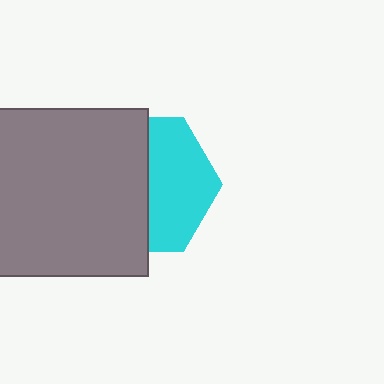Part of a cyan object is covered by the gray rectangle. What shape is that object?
It is a hexagon.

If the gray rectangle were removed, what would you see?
You would see the complete cyan hexagon.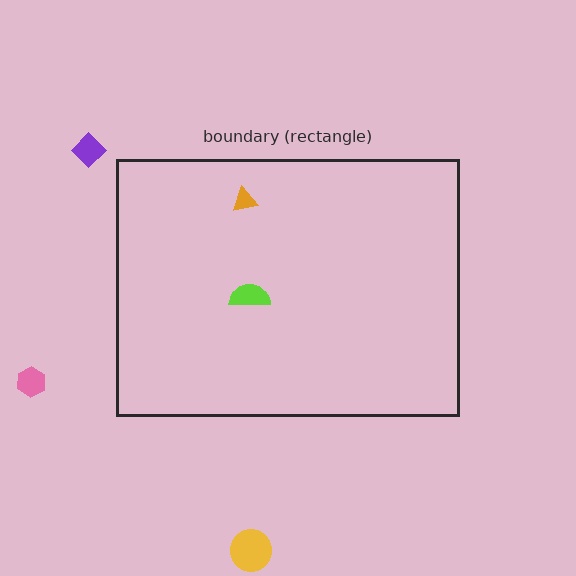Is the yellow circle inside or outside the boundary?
Outside.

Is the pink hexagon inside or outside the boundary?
Outside.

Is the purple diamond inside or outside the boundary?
Outside.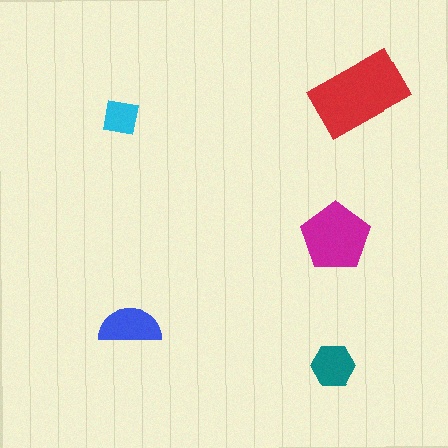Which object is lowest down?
The teal hexagon is bottommost.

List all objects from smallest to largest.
The cyan square, the teal hexagon, the blue semicircle, the magenta pentagon, the red rectangle.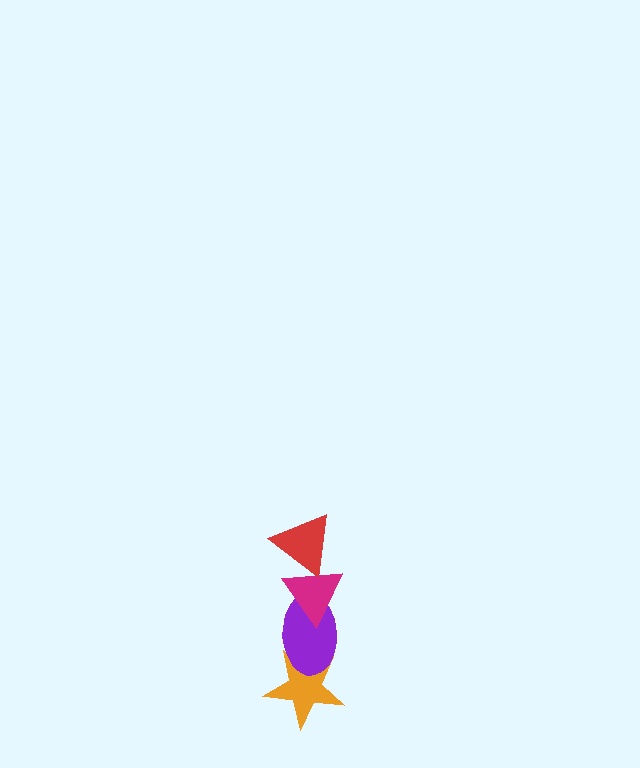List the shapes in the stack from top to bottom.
From top to bottom: the red triangle, the magenta triangle, the purple ellipse, the orange star.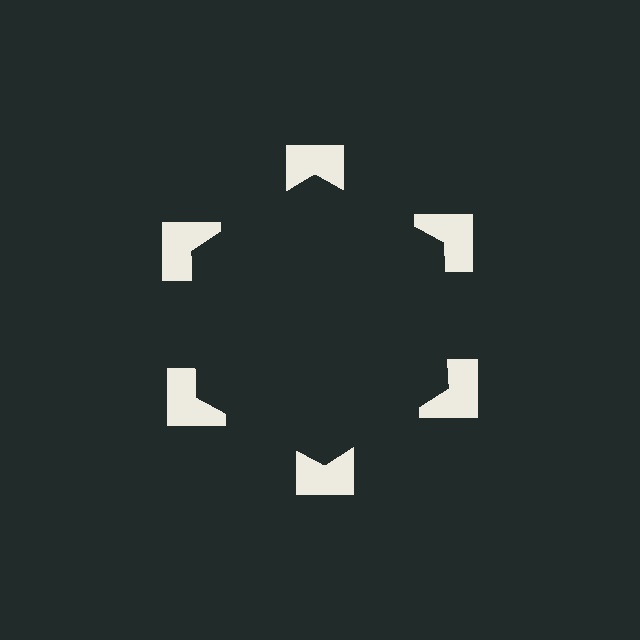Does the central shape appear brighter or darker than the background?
It typically appears slightly darker than the background, even though no actual brightness change is drawn.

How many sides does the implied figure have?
6 sides.